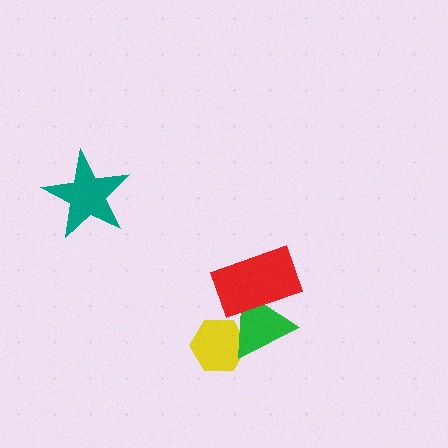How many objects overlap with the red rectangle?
1 object overlaps with the red rectangle.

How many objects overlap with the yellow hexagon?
1 object overlaps with the yellow hexagon.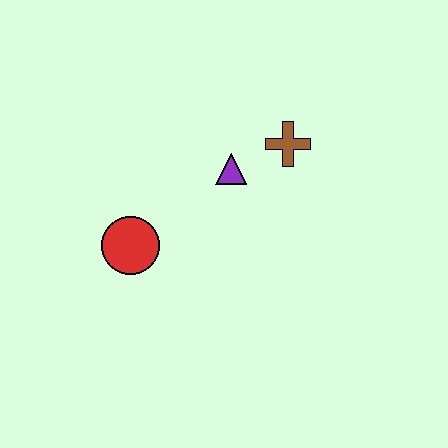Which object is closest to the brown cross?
The purple triangle is closest to the brown cross.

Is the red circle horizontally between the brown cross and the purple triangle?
No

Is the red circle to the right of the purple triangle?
No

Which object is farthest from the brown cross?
The red circle is farthest from the brown cross.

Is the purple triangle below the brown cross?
Yes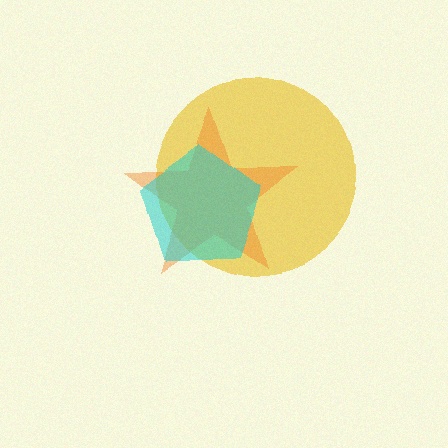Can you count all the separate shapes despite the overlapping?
Yes, there are 3 separate shapes.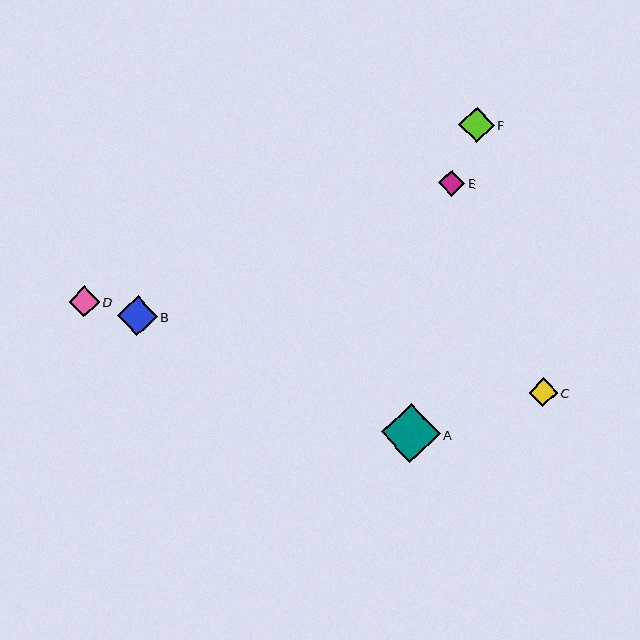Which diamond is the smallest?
Diamond E is the smallest with a size of approximately 26 pixels.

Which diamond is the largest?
Diamond A is the largest with a size of approximately 59 pixels.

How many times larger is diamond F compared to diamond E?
Diamond F is approximately 1.3 times the size of diamond E.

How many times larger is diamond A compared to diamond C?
Diamond A is approximately 2.1 times the size of diamond C.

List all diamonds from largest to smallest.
From largest to smallest: A, B, F, D, C, E.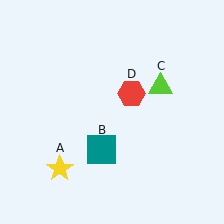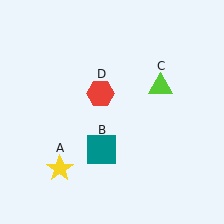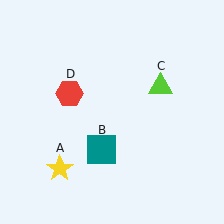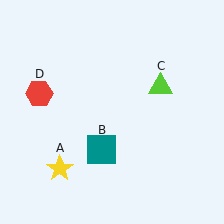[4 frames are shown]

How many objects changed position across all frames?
1 object changed position: red hexagon (object D).